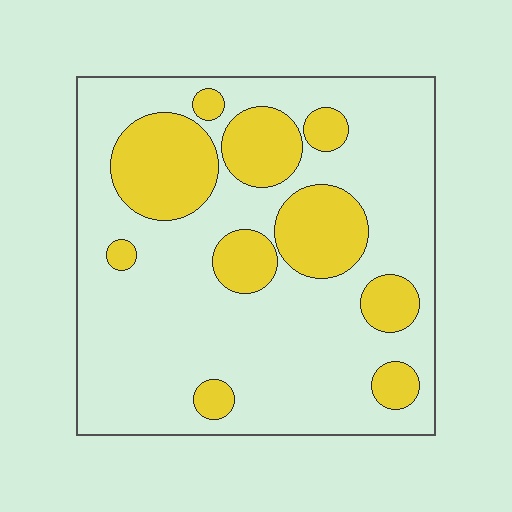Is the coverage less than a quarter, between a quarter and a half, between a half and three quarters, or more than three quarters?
Between a quarter and a half.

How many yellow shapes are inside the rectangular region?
10.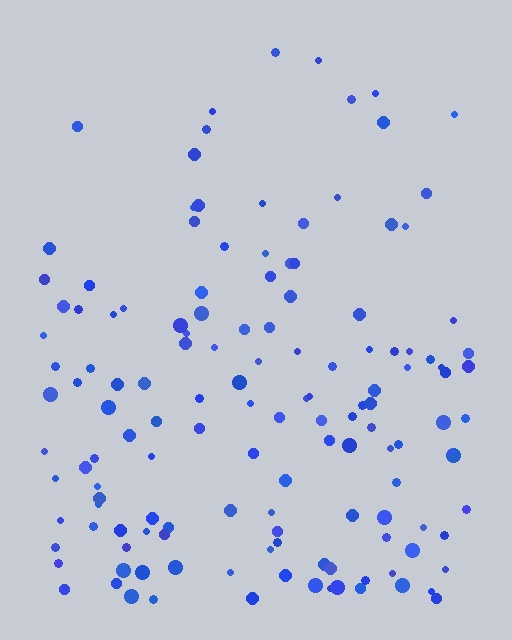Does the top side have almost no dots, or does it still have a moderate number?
Still a moderate number, just noticeably fewer than the bottom.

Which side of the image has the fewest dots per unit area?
The top.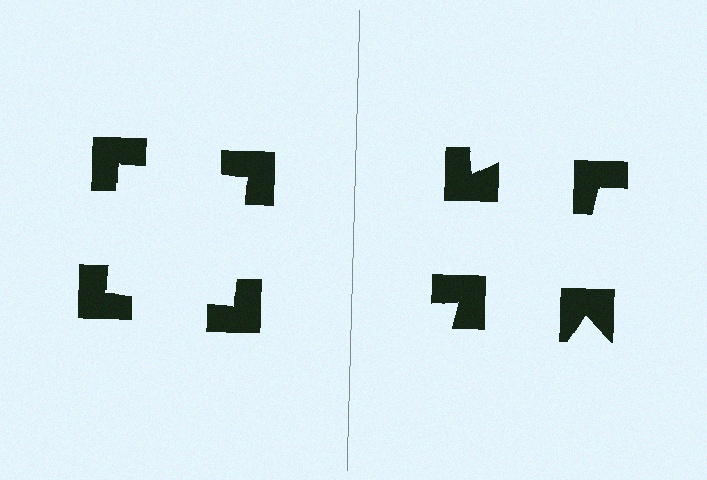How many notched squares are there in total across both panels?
8 — 4 on each side.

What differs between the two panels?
The notched squares are positioned identically on both sides; only the wedge orientations differ. On the left they align to a square; on the right they are misaligned.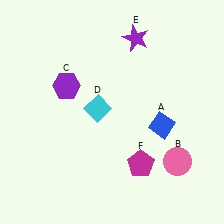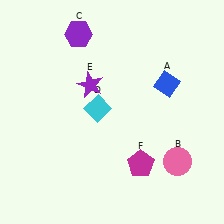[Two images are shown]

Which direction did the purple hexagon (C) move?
The purple hexagon (C) moved up.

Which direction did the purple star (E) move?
The purple star (E) moved down.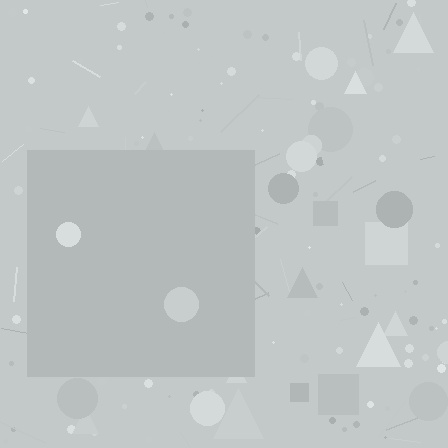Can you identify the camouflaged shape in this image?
The camouflaged shape is a square.